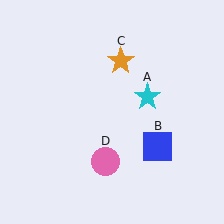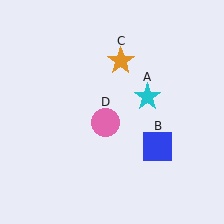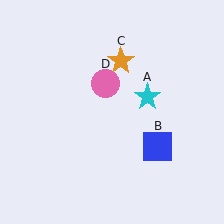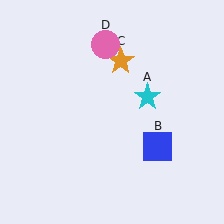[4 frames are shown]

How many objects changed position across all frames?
1 object changed position: pink circle (object D).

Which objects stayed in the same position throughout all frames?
Cyan star (object A) and blue square (object B) and orange star (object C) remained stationary.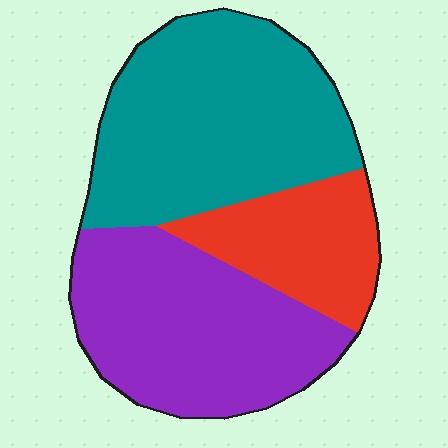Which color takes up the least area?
Red, at roughly 20%.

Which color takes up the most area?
Teal, at roughly 45%.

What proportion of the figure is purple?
Purple covers about 35% of the figure.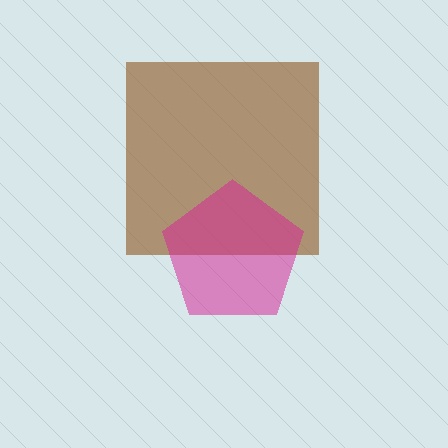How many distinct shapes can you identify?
There are 2 distinct shapes: a brown square, a magenta pentagon.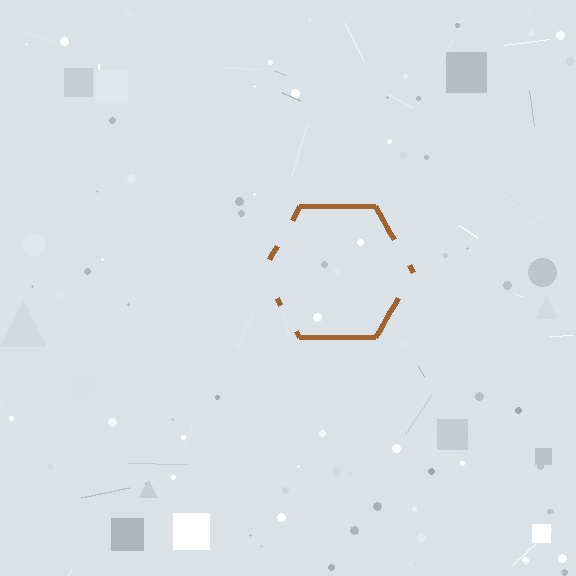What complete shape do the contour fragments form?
The contour fragments form a hexagon.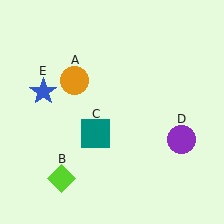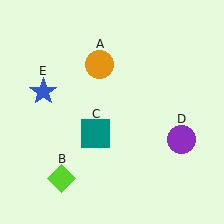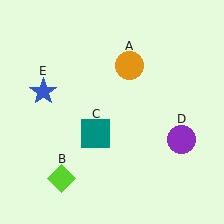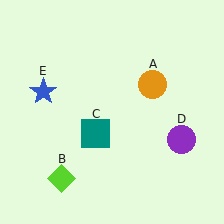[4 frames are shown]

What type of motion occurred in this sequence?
The orange circle (object A) rotated clockwise around the center of the scene.